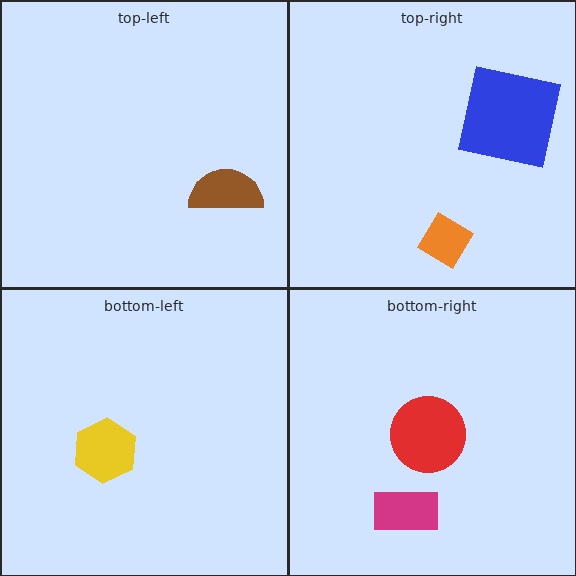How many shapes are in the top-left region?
1.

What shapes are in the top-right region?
The blue square, the orange diamond.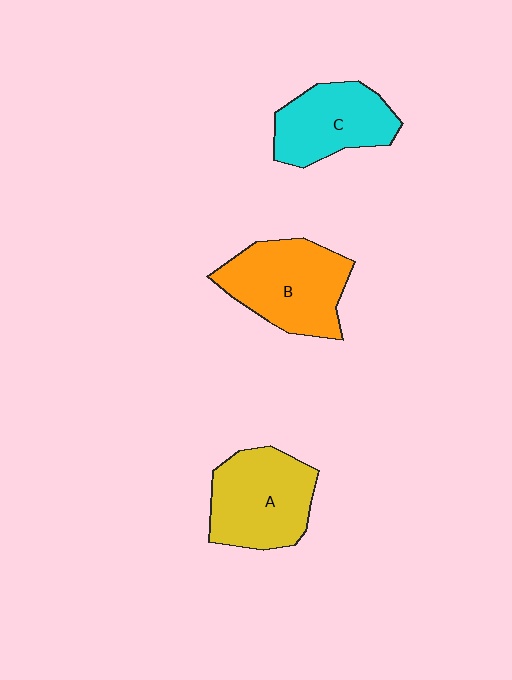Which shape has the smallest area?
Shape C (cyan).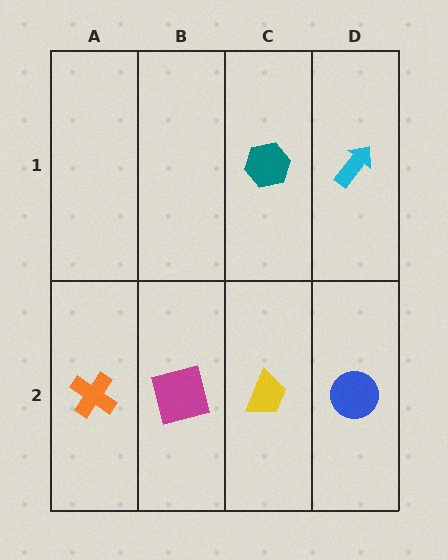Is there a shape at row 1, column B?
No, that cell is empty.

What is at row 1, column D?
A cyan arrow.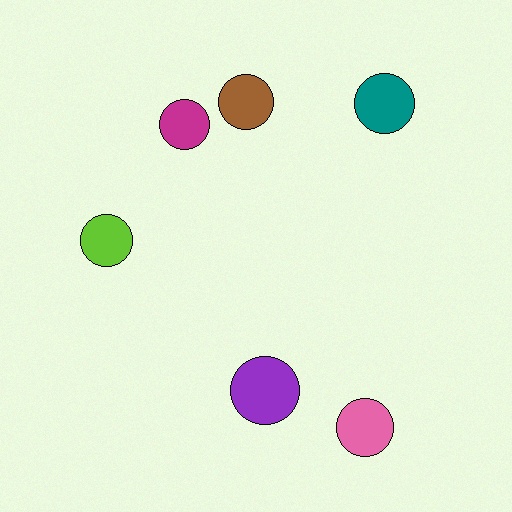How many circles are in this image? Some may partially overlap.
There are 6 circles.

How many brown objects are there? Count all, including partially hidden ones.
There is 1 brown object.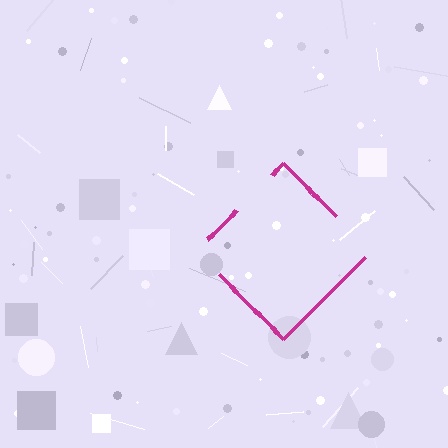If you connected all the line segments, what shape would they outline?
They would outline a diamond.